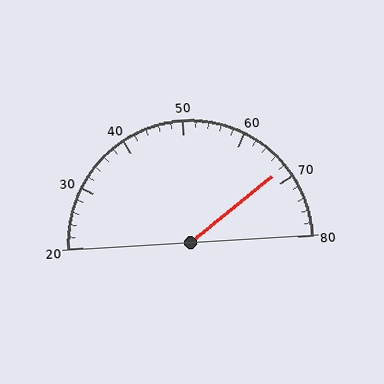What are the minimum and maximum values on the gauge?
The gauge ranges from 20 to 80.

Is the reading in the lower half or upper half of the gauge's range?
The reading is in the upper half of the range (20 to 80).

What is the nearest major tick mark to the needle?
The nearest major tick mark is 70.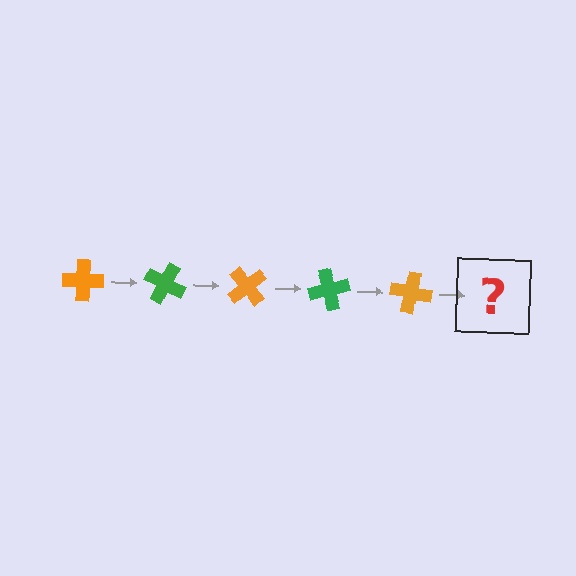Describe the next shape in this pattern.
It should be a green cross, rotated 125 degrees from the start.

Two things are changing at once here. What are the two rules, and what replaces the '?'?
The two rules are that it rotates 25 degrees each step and the color cycles through orange and green. The '?' should be a green cross, rotated 125 degrees from the start.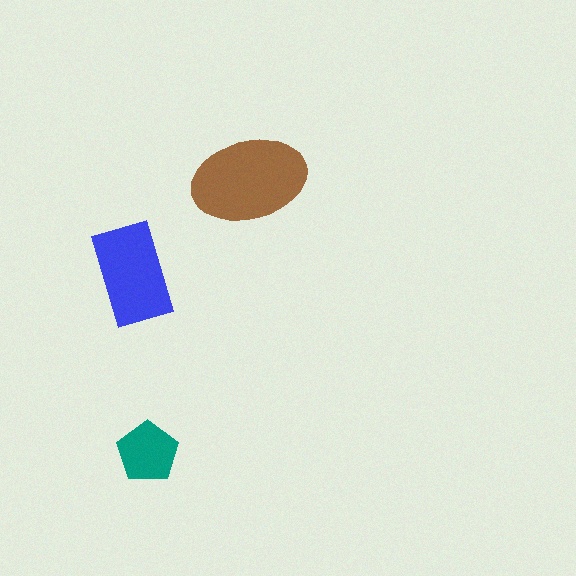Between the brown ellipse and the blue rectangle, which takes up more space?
The brown ellipse.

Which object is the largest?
The brown ellipse.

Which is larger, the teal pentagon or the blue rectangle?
The blue rectangle.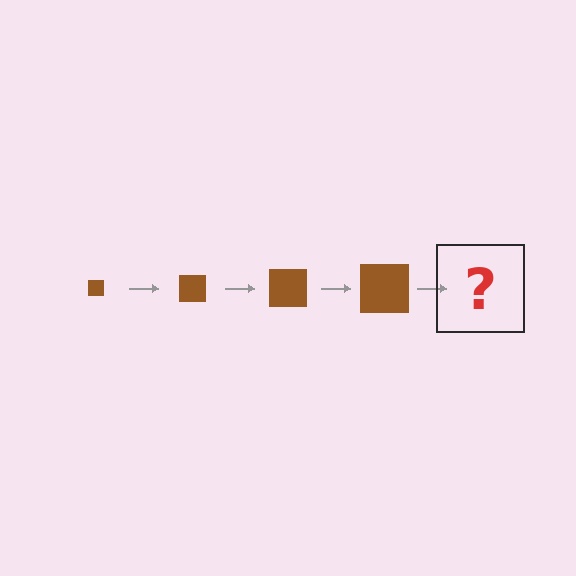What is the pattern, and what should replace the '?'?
The pattern is that the square gets progressively larger each step. The '?' should be a brown square, larger than the previous one.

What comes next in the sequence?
The next element should be a brown square, larger than the previous one.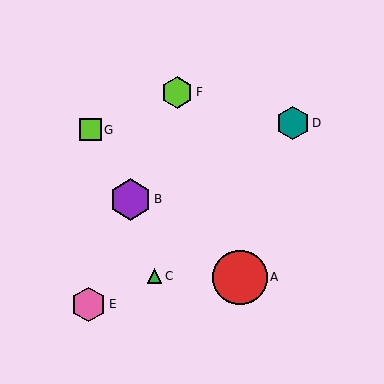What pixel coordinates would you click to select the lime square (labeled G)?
Click at (90, 130) to select the lime square G.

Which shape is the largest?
The red circle (labeled A) is the largest.